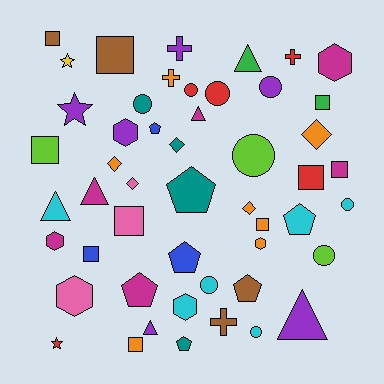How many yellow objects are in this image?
There is 1 yellow object.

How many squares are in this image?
There are 10 squares.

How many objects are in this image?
There are 50 objects.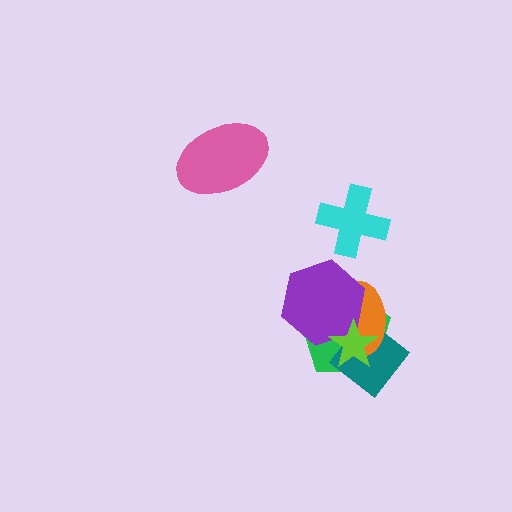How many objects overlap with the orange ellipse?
4 objects overlap with the orange ellipse.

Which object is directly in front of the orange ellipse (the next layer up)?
The purple hexagon is directly in front of the orange ellipse.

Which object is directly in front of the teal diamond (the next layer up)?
The orange ellipse is directly in front of the teal diamond.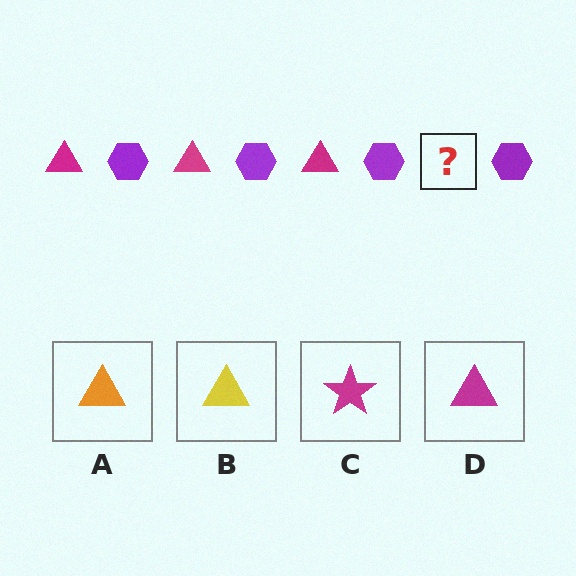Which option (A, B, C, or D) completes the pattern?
D.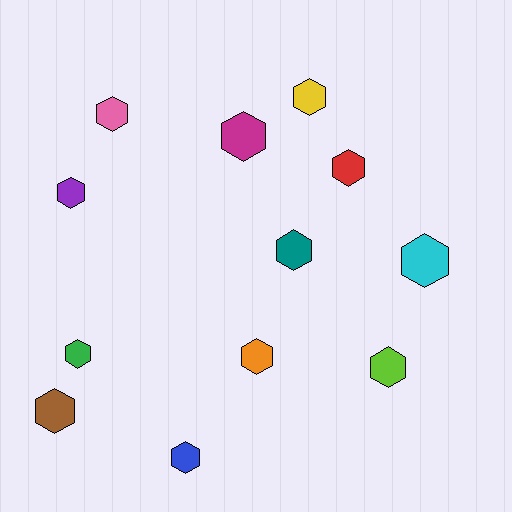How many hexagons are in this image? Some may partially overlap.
There are 12 hexagons.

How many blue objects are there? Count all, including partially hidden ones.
There is 1 blue object.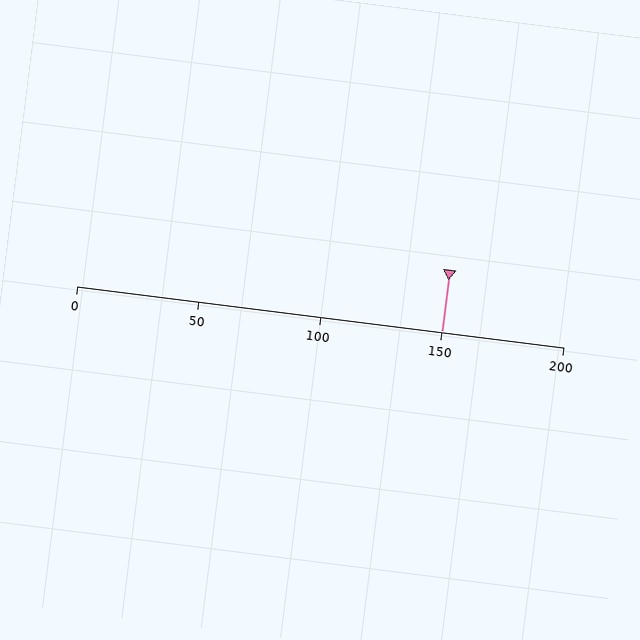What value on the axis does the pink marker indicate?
The marker indicates approximately 150.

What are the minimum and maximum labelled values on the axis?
The axis runs from 0 to 200.